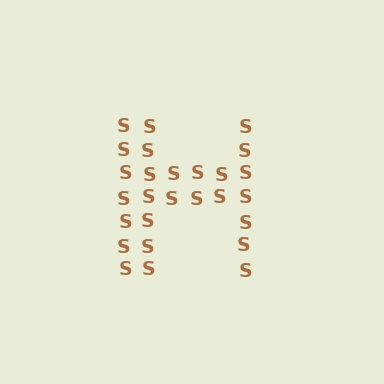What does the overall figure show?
The overall figure shows the letter H.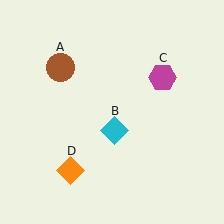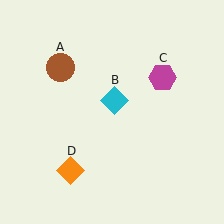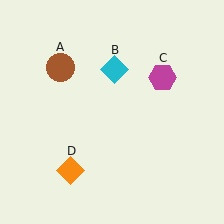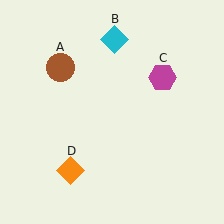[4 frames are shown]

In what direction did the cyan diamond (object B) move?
The cyan diamond (object B) moved up.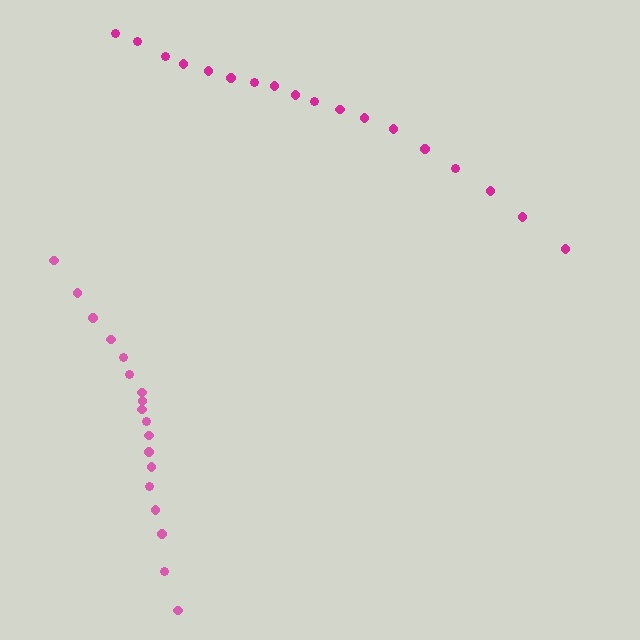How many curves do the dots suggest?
There are 2 distinct paths.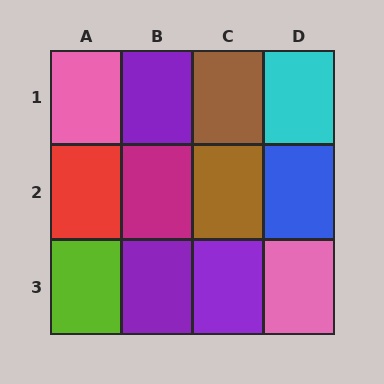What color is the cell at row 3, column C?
Purple.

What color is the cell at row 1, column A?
Pink.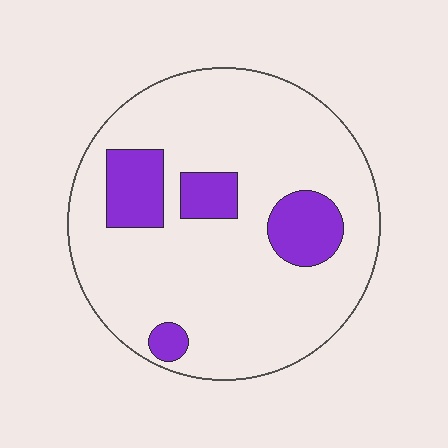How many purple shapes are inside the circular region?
4.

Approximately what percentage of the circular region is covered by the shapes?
Approximately 15%.